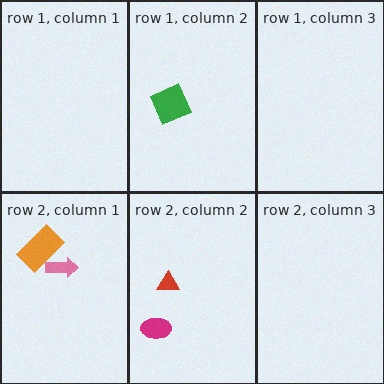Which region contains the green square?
The row 1, column 2 region.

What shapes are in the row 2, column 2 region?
The red triangle, the magenta ellipse.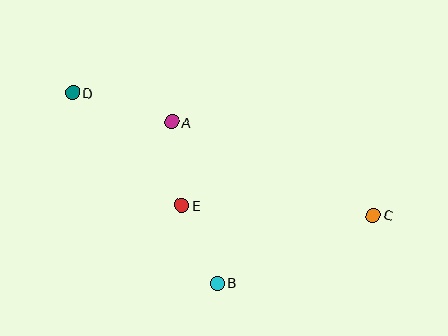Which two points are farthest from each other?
Points C and D are farthest from each other.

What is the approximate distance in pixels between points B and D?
The distance between B and D is approximately 239 pixels.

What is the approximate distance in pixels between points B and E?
The distance between B and E is approximately 85 pixels.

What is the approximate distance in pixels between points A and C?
The distance between A and C is approximately 222 pixels.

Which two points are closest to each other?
Points A and E are closest to each other.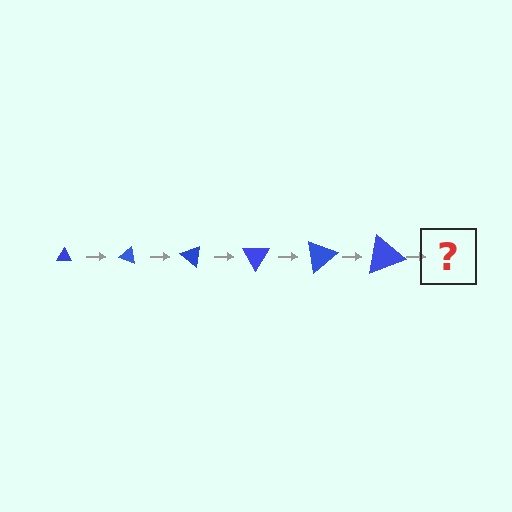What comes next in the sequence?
The next element should be a triangle, larger than the previous one and rotated 120 degrees from the start.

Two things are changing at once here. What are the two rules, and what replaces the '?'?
The two rules are that the triangle grows larger each step and it rotates 20 degrees each step. The '?' should be a triangle, larger than the previous one and rotated 120 degrees from the start.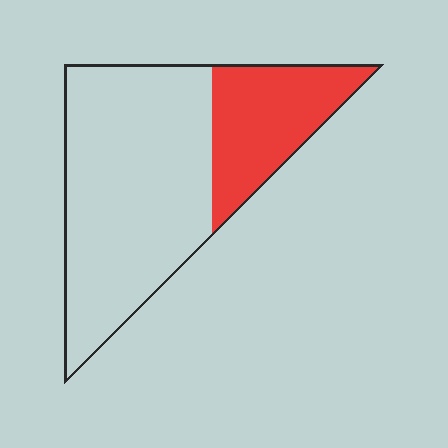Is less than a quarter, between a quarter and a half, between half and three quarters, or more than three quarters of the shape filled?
Between a quarter and a half.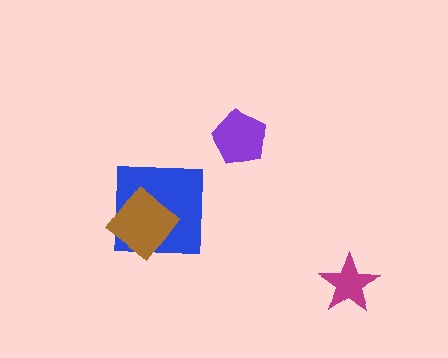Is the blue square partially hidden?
Yes, it is partially covered by another shape.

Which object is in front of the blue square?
The brown diamond is in front of the blue square.